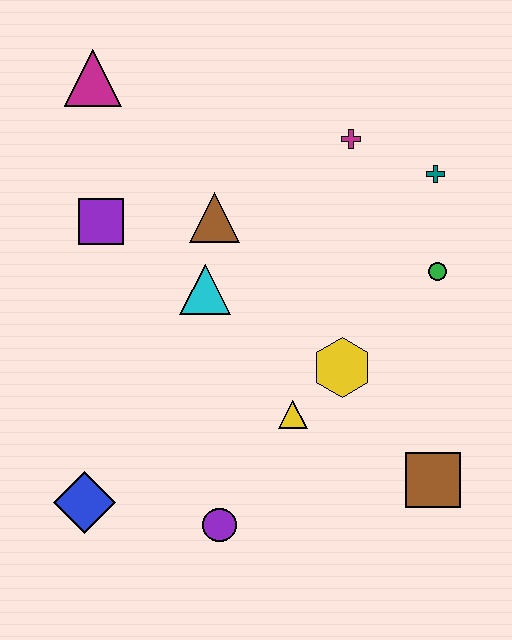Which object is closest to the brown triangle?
The cyan triangle is closest to the brown triangle.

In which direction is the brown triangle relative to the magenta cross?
The brown triangle is to the left of the magenta cross.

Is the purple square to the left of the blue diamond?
No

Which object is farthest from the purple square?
The brown square is farthest from the purple square.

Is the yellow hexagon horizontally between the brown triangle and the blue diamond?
No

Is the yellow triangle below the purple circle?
No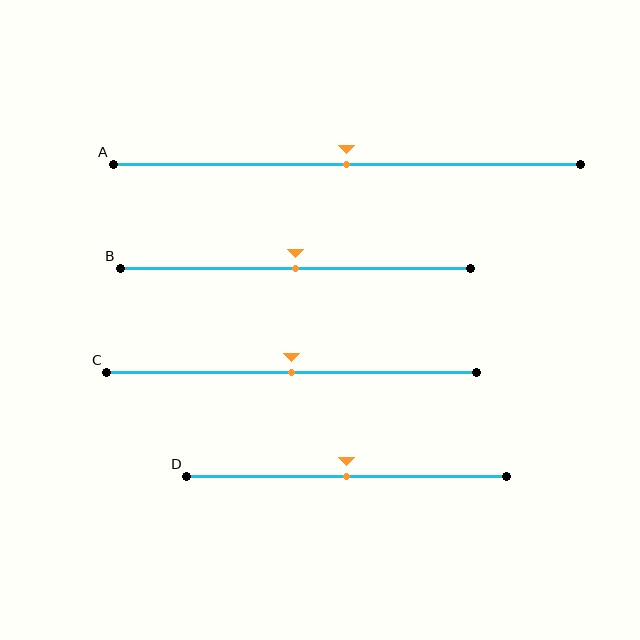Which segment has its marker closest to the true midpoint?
Segment A has its marker closest to the true midpoint.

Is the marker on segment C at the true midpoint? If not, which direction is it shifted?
Yes, the marker on segment C is at the true midpoint.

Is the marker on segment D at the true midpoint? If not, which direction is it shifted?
Yes, the marker on segment D is at the true midpoint.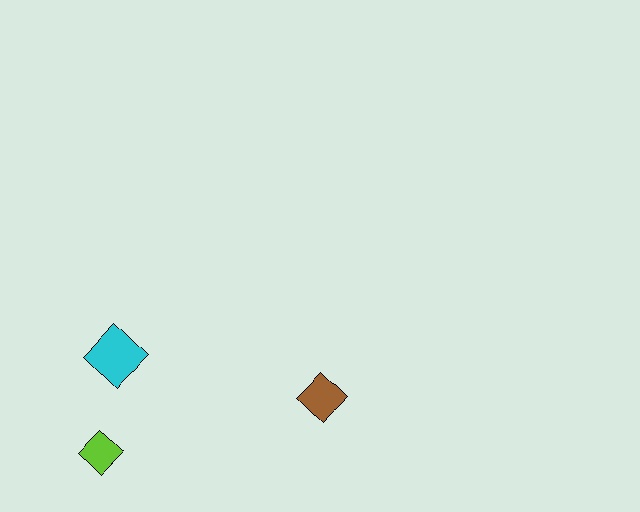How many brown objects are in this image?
There is 1 brown object.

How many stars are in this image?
There are no stars.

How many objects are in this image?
There are 3 objects.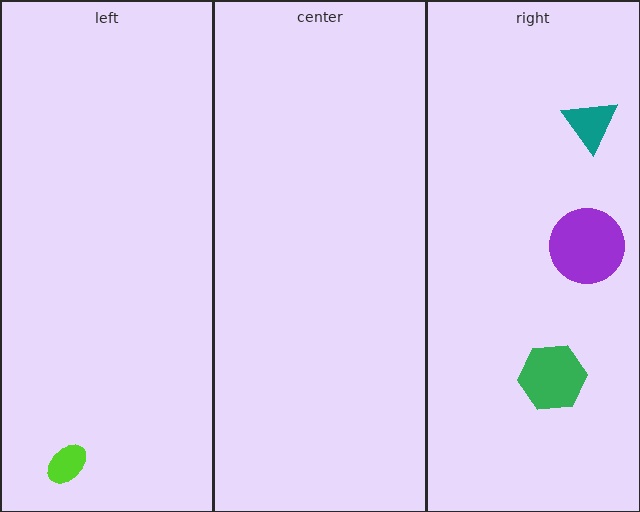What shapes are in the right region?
The purple circle, the green hexagon, the teal triangle.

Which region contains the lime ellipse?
The left region.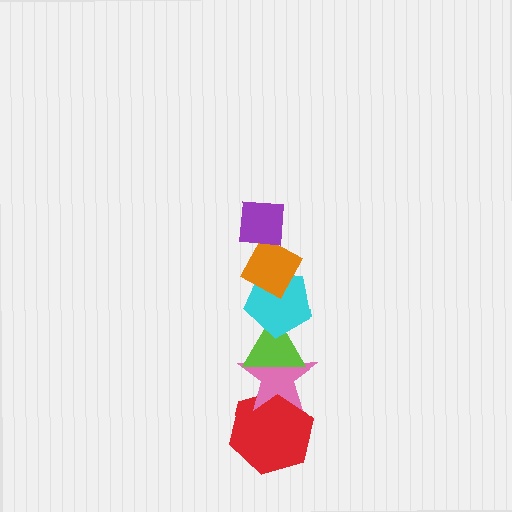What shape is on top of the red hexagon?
The pink star is on top of the red hexagon.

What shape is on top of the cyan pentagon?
The orange diamond is on top of the cyan pentagon.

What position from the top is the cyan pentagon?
The cyan pentagon is 3rd from the top.